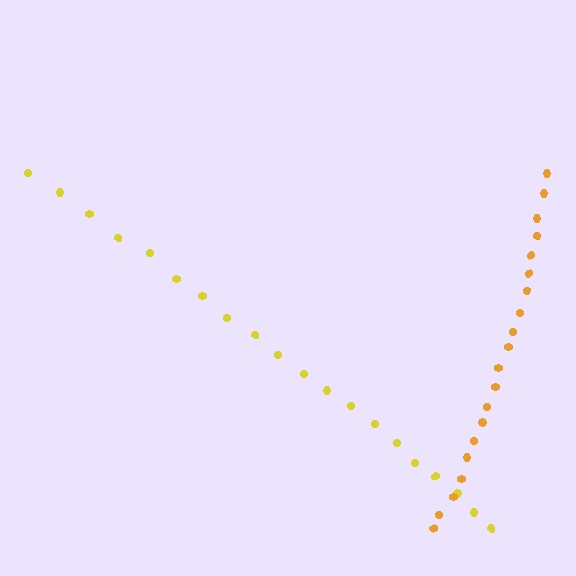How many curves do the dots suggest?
There are 2 distinct paths.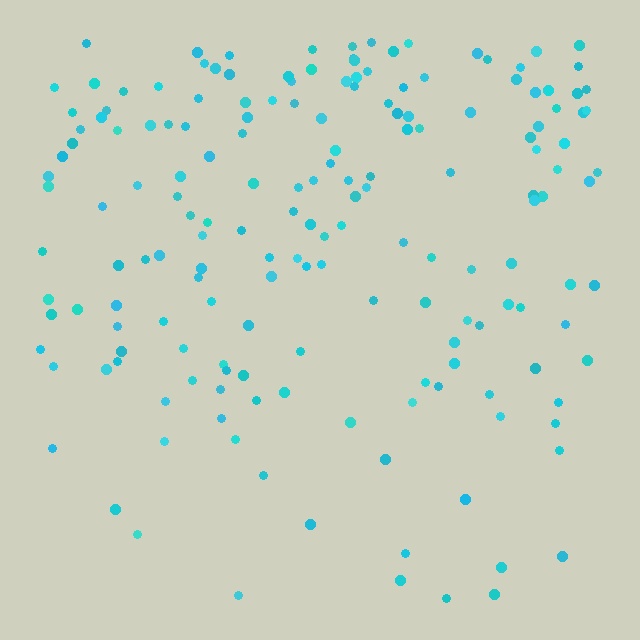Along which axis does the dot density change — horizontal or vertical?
Vertical.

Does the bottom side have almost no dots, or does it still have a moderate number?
Still a moderate number, just noticeably fewer than the top.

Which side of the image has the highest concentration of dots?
The top.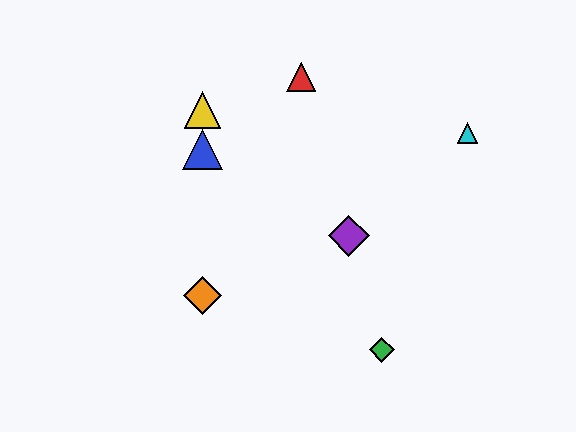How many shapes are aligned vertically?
3 shapes (the blue triangle, the yellow triangle, the orange diamond) are aligned vertically.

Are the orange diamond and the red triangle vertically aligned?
No, the orange diamond is at x≈202 and the red triangle is at x≈301.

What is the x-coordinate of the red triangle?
The red triangle is at x≈301.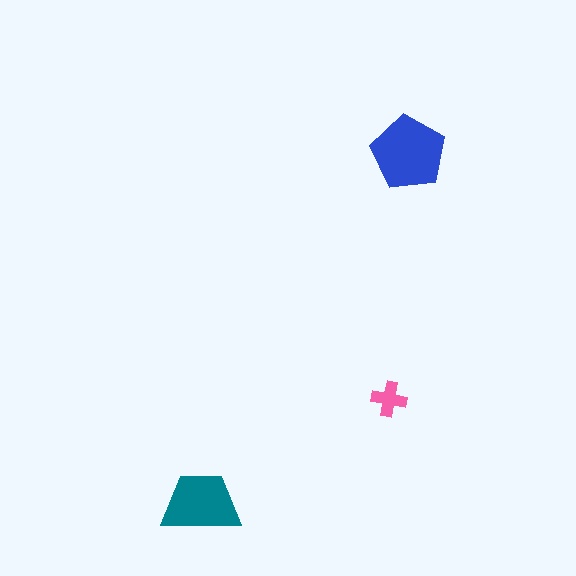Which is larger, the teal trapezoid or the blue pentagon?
The blue pentagon.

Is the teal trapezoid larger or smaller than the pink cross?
Larger.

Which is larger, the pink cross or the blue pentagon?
The blue pentagon.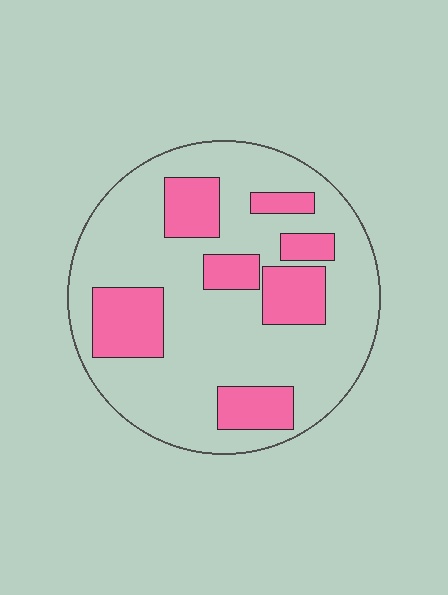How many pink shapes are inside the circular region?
7.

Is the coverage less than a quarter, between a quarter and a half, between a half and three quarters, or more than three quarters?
Between a quarter and a half.